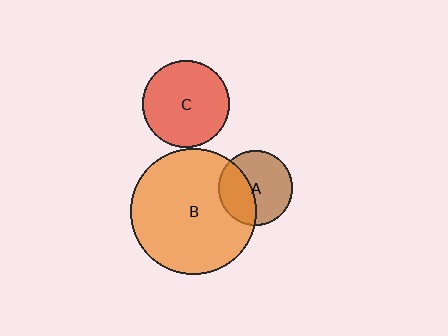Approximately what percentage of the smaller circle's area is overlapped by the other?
Approximately 40%.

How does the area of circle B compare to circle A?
Approximately 2.8 times.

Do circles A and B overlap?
Yes.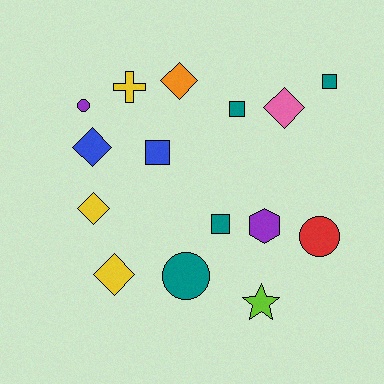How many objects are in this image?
There are 15 objects.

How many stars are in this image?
There is 1 star.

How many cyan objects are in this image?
There are no cyan objects.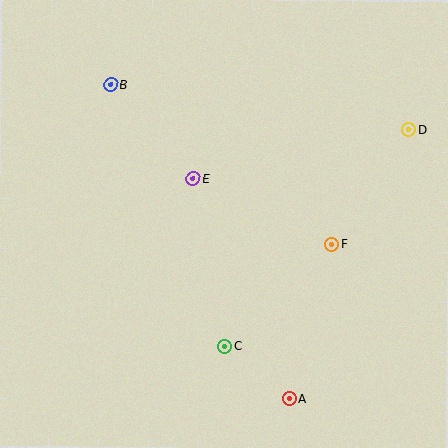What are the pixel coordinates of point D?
Point D is at (409, 130).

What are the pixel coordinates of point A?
Point A is at (290, 398).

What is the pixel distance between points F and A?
The distance between F and A is 160 pixels.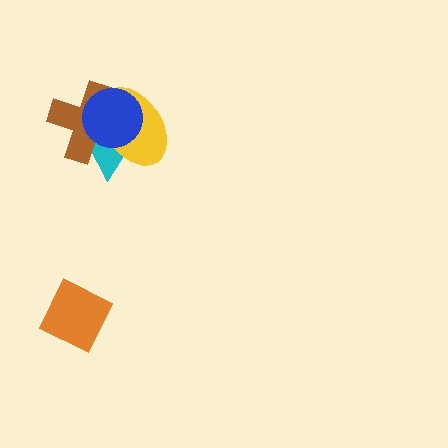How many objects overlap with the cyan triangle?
3 objects overlap with the cyan triangle.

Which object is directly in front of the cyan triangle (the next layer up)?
The brown cross is directly in front of the cyan triangle.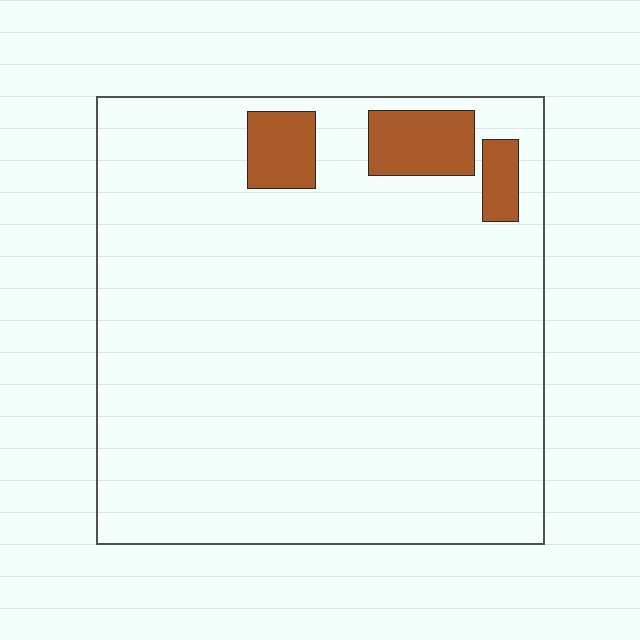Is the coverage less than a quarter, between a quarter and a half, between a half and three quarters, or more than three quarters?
Less than a quarter.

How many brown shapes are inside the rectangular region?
3.